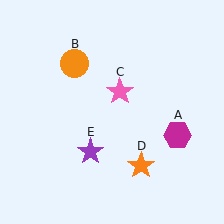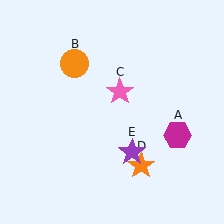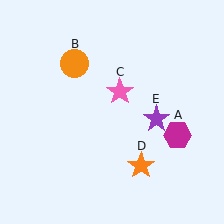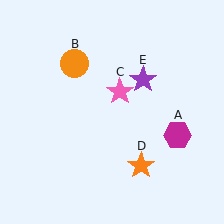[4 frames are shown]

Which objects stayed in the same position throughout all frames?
Magenta hexagon (object A) and orange circle (object B) and pink star (object C) and orange star (object D) remained stationary.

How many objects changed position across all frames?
1 object changed position: purple star (object E).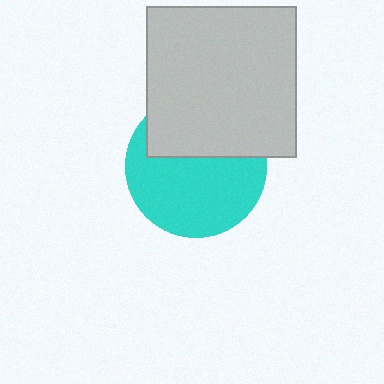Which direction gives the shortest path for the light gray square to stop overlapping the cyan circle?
Moving up gives the shortest separation.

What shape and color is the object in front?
The object in front is a light gray square.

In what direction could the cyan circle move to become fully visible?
The cyan circle could move down. That would shift it out from behind the light gray square entirely.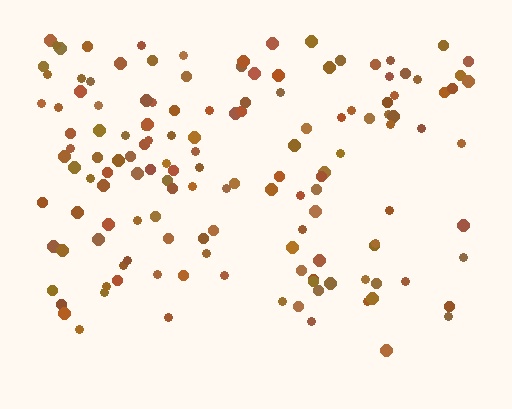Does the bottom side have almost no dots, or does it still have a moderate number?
Still a moderate number, just noticeably fewer than the top.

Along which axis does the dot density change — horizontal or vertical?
Vertical.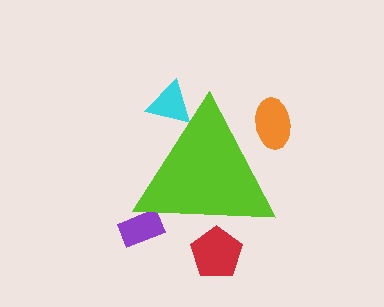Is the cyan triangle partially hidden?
Yes, the cyan triangle is partially hidden behind the lime triangle.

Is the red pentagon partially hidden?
Yes, the red pentagon is partially hidden behind the lime triangle.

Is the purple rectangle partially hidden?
Yes, the purple rectangle is partially hidden behind the lime triangle.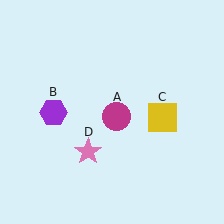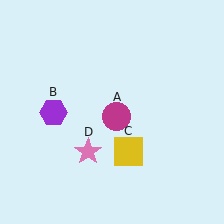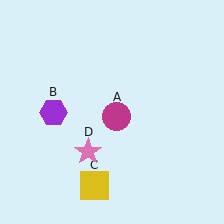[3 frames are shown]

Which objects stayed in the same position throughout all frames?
Magenta circle (object A) and purple hexagon (object B) and pink star (object D) remained stationary.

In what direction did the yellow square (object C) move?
The yellow square (object C) moved down and to the left.